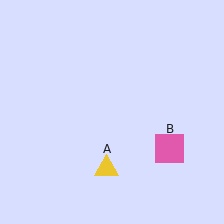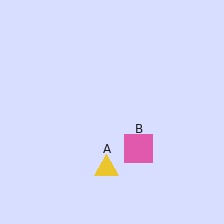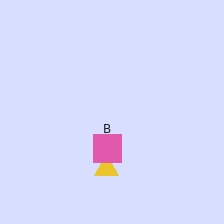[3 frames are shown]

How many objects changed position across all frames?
1 object changed position: pink square (object B).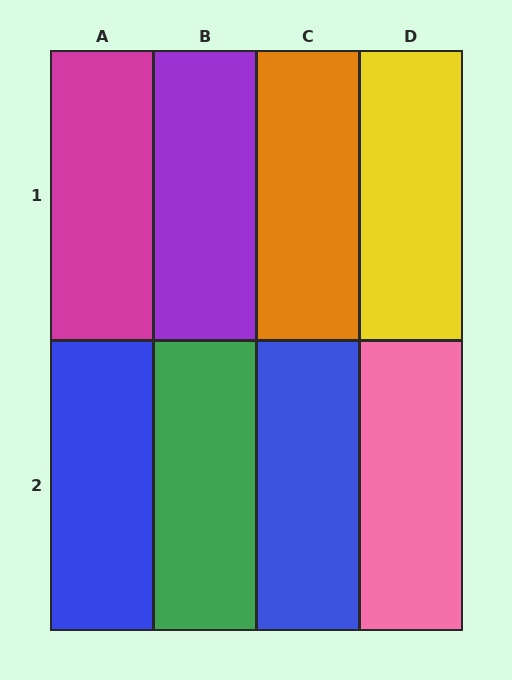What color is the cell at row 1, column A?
Magenta.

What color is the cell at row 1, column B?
Purple.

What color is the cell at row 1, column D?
Yellow.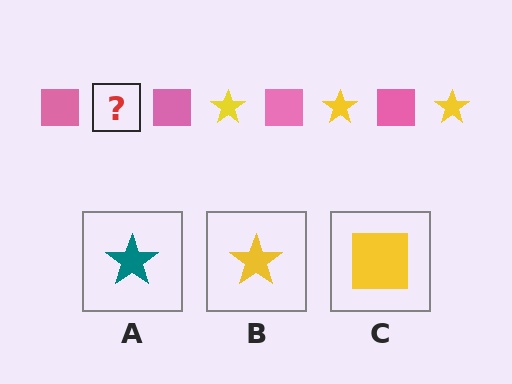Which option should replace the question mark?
Option B.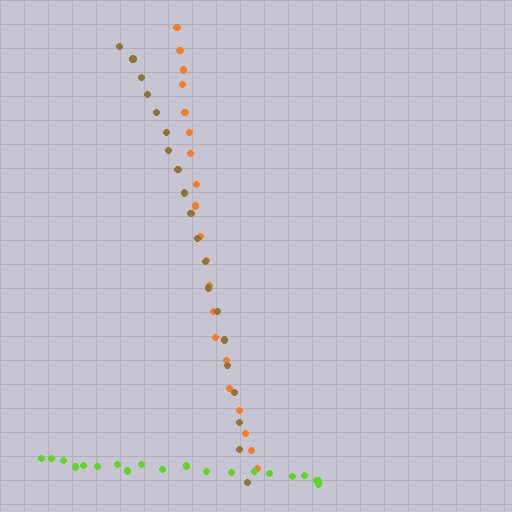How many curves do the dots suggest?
There are 3 distinct paths.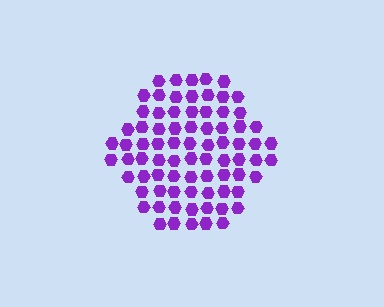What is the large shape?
The large shape is a hexagon.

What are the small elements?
The small elements are hexagons.